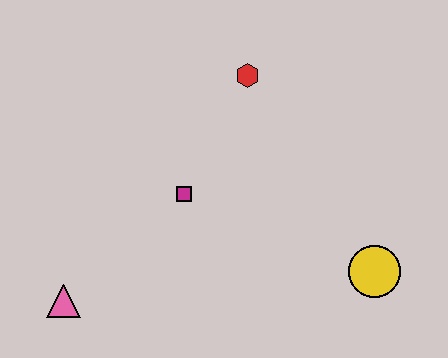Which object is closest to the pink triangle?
The magenta square is closest to the pink triangle.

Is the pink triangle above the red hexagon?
No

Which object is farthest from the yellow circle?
The pink triangle is farthest from the yellow circle.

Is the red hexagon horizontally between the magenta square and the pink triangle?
No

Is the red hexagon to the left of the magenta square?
No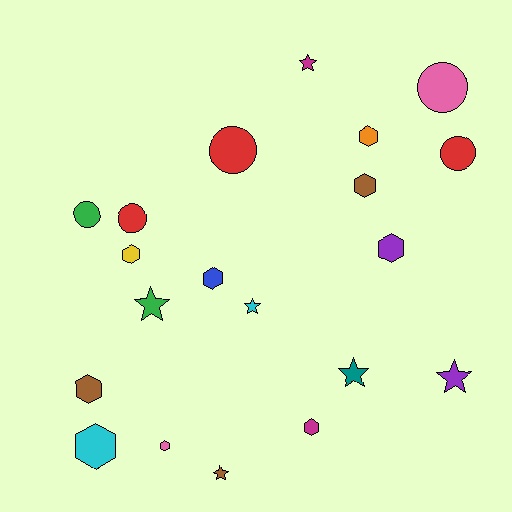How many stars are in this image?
There are 6 stars.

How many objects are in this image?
There are 20 objects.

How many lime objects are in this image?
There are no lime objects.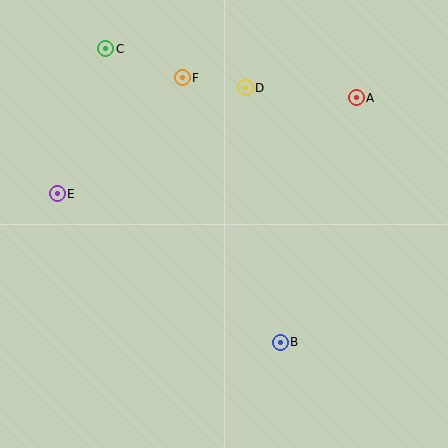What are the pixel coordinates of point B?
Point B is at (280, 342).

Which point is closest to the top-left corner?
Point C is closest to the top-left corner.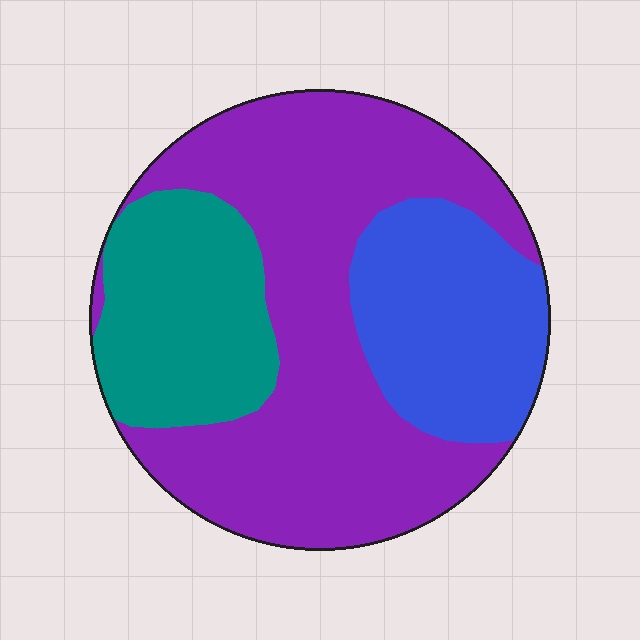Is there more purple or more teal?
Purple.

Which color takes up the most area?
Purple, at roughly 55%.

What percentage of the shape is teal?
Teal covers roughly 20% of the shape.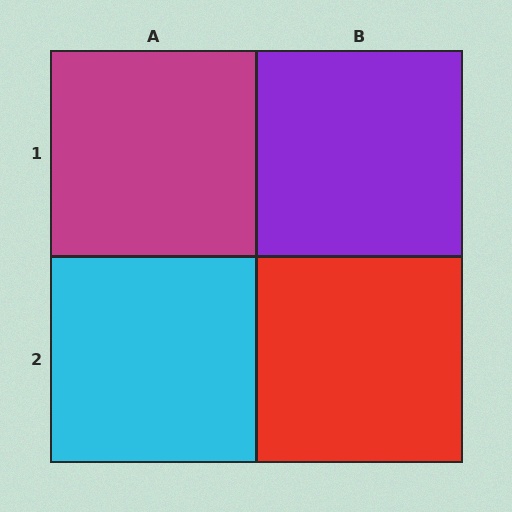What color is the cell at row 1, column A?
Magenta.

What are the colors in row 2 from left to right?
Cyan, red.